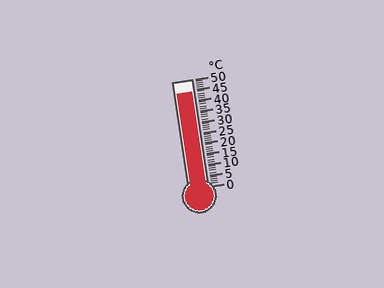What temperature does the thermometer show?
The thermometer shows approximately 44°C.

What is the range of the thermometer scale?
The thermometer scale ranges from 0°C to 50°C.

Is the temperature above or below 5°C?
The temperature is above 5°C.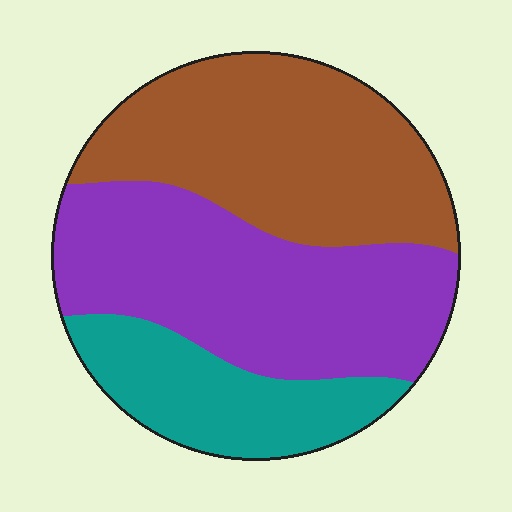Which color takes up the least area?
Teal, at roughly 20%.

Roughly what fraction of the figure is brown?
Brown covers 38% of the figure.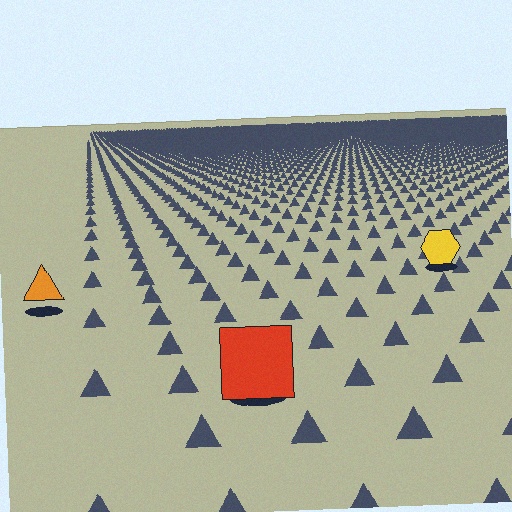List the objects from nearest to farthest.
From nearest to farthest: the red square, the orange triangle, the yellow hexagon.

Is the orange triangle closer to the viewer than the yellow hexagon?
Yes. The orange triangle is closer — you can tell from the texture gradient: the ground texture is coarser near it.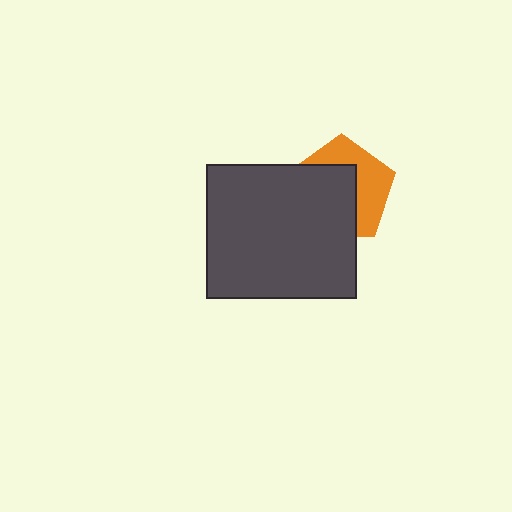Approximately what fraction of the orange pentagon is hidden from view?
Roughly 57% of the orange pentagon is hidden behind the dark gray rectangle.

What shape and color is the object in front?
The object in front is a dark gray rectangle.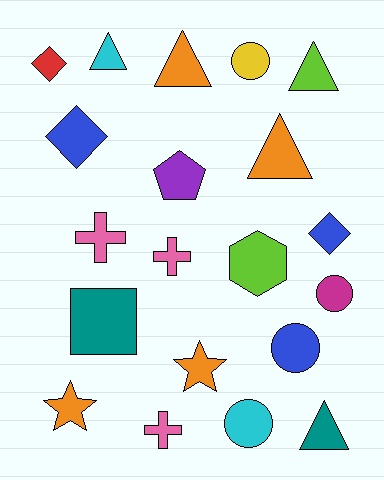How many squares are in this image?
There is 1 square.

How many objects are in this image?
There are 20 objects.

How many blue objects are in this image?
There are 3 blue objects.